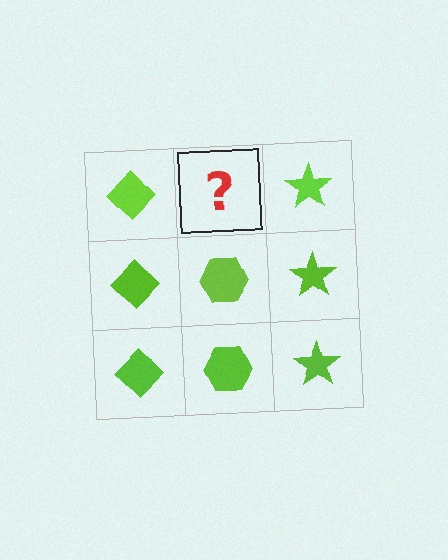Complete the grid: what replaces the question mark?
The question mark should be replaced with a lime hexagon.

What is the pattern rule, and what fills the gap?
The rule is that each column has a consistent shape. The gap should be filled with a lime hexagon.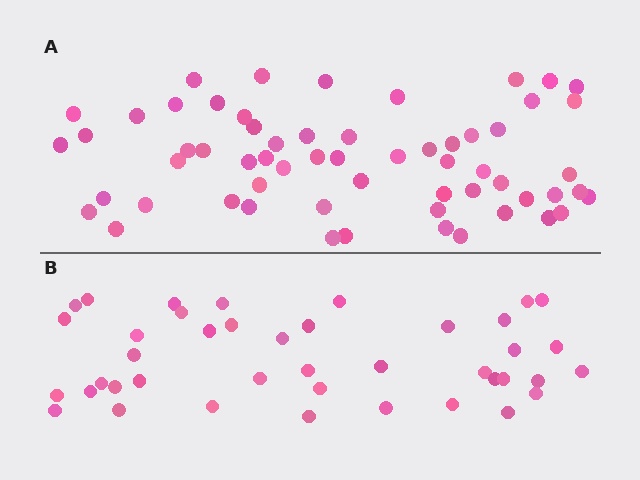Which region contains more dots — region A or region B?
Region A (the top region) has more dots.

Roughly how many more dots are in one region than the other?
Region A has approximately 20 more dots than region B.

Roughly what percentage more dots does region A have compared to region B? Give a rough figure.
About 45% more.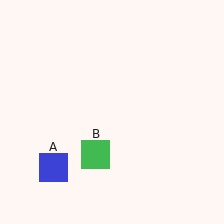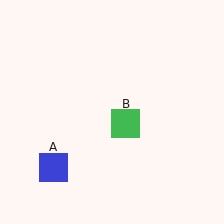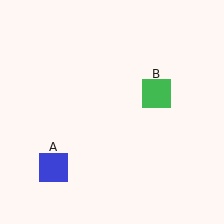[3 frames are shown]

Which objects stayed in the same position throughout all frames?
Blue square (object A) remained stationary.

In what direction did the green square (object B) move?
The green square (object B) moved up and to the right.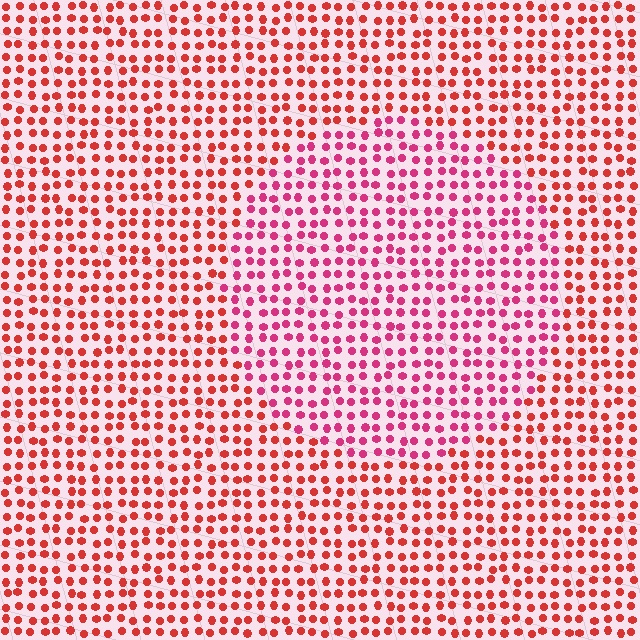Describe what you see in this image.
The image is filled with small red elements in a uniform arrangement. A circle-shaped region is visible where the elements are tinted to a slightly different hue, forming a subtle color boundary.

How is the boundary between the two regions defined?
The boundary is defined purely by a slight shift in hue (about 30 degrees). Spacing, size, and orientation are identical on both sides.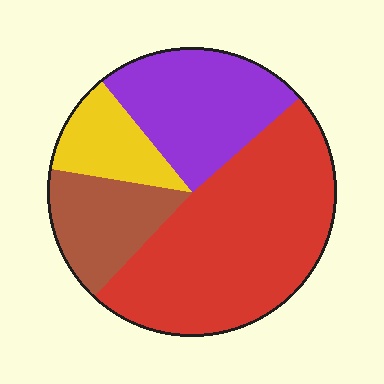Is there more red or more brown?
Red.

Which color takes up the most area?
Red, at roughly 50%.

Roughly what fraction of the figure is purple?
Purple covers 24% of the figure.